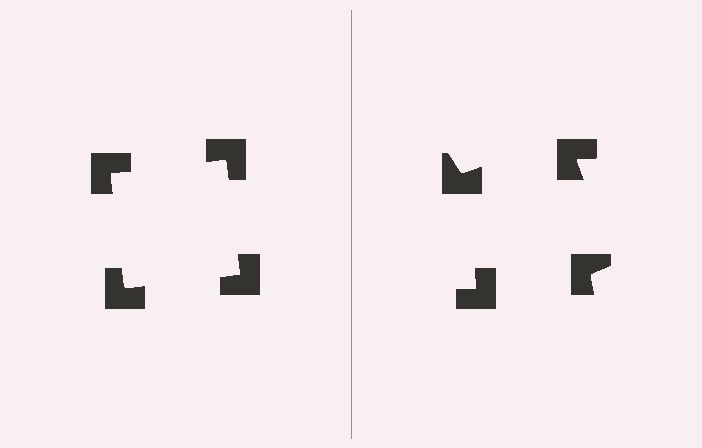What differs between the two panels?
The notched squares are positioned identically on both sides; only the wedge orientations differ. On the left they align to a square; on the right they are misaligned.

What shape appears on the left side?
An illusory square.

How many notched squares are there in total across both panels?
8 — 4 on each side.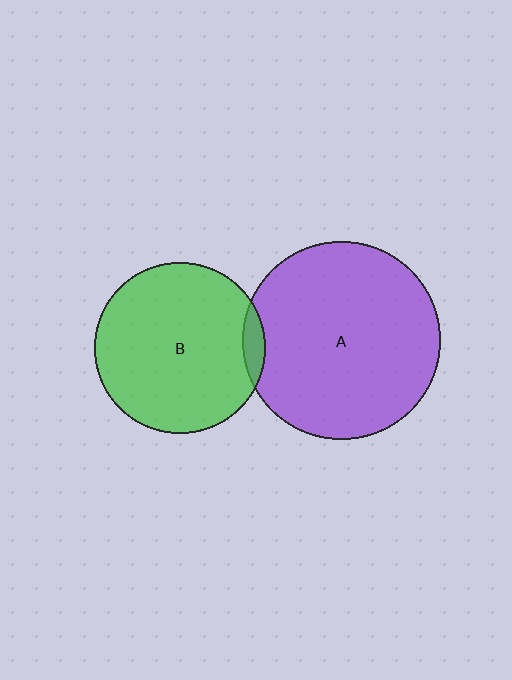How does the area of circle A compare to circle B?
Approximately 1.3 times.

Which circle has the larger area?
Circle A (purple).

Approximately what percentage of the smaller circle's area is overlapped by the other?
Approximately 5%.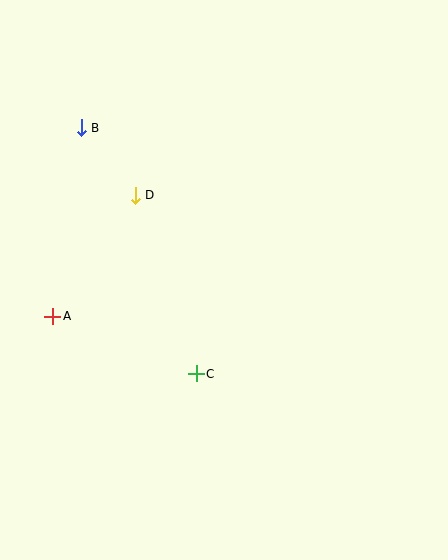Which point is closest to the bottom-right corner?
Point C is closest to the bottom-right corner.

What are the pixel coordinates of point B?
Point B is at (81, 128).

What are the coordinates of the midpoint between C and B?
The midpoint between C and B is at (139, 251).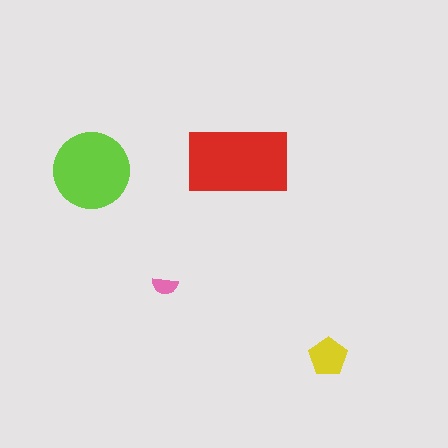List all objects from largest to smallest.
The red rectangle, the lime circle, the yellow pentagon, the pink semicircle.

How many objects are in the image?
There are 4 objects in the image.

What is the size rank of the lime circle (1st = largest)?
2nd.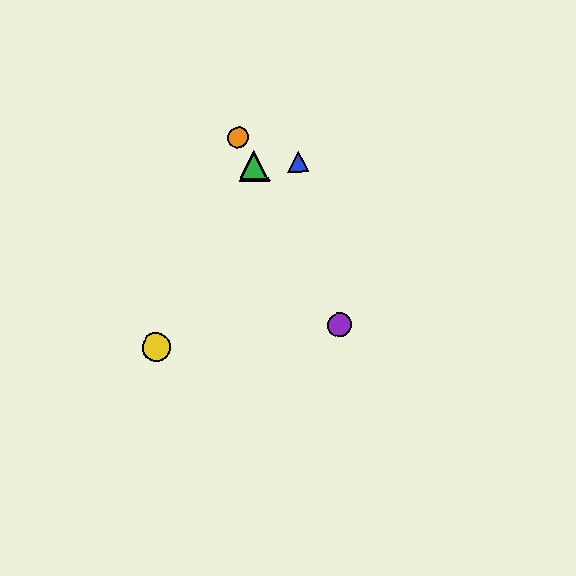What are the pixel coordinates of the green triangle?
The green triangle is at (254, 166).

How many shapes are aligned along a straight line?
4 shapes (the red triangle, the green triangle, the purple circle, the orange circle) are aligned along a straight line.